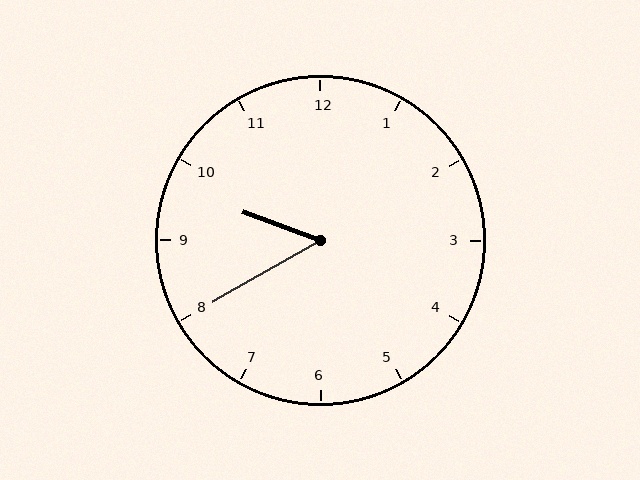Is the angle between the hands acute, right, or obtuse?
It is acute.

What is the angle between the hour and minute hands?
Approximately 50 degrees.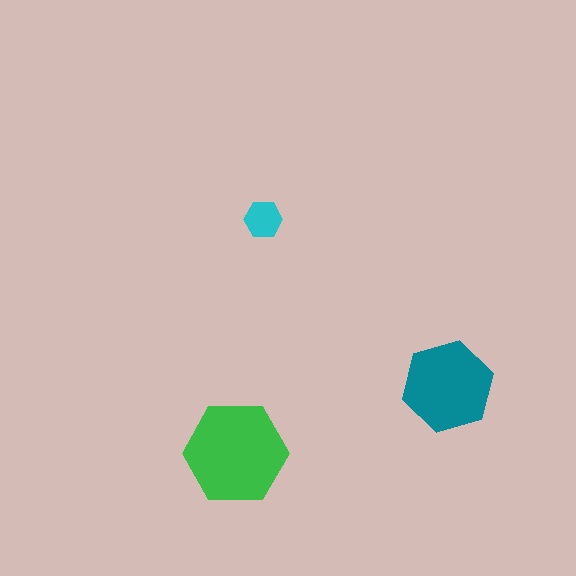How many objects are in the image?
There are 3 objects in the image.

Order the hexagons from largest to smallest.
the green one, the teal one, the cyan one.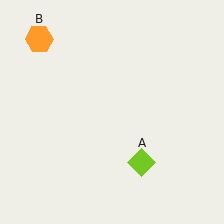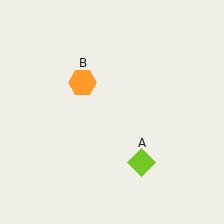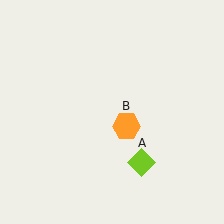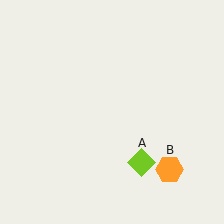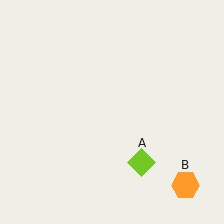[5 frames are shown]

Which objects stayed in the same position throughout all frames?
Lime diamond (object A) remained stationary.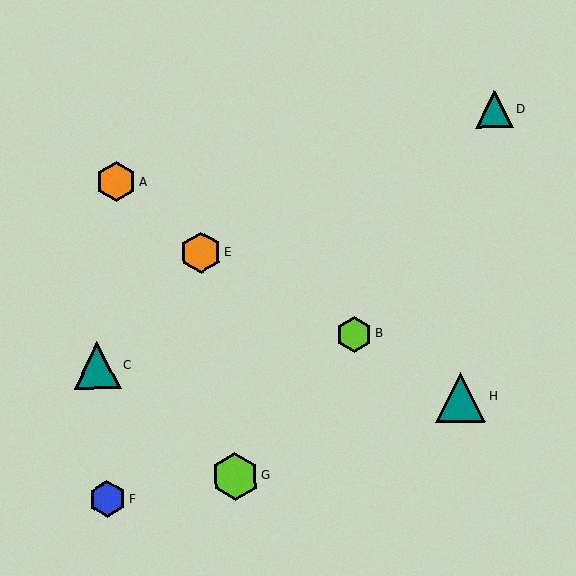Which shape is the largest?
The teal triangle (labeled H) is the largest.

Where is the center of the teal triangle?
The center of the teal triangle is at (97, 365).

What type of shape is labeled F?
Shape F is a blue hexagon.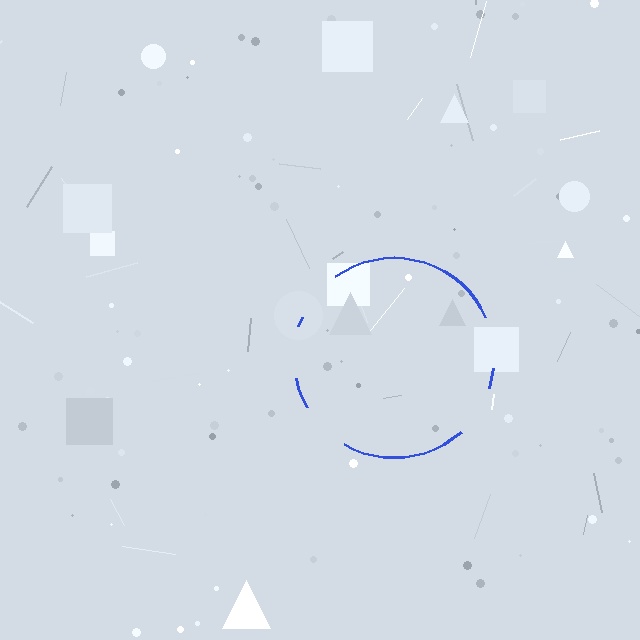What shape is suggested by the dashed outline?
The dashed outline suggests a circle.